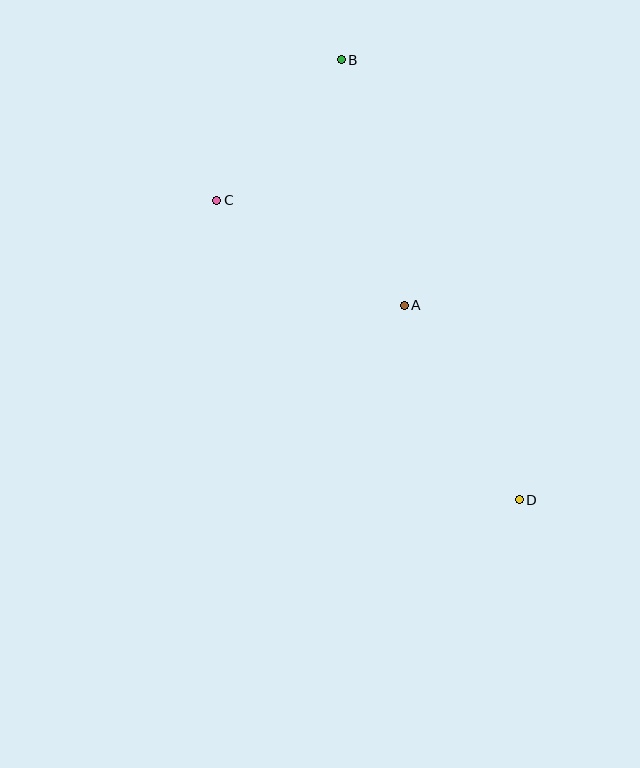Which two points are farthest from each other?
Points B and D are farthest from each other.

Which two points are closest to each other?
Points B and C are closest to each other.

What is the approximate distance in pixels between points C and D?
The distance between C and D is approximately 426 pixels.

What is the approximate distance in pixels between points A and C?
The distance between A and C is approximately 215 pixels.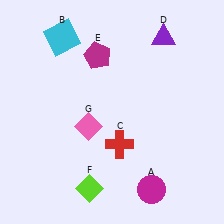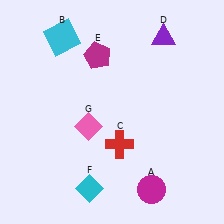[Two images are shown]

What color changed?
The diamond (F) changed from lime in Image 1 to cyan in Image 2.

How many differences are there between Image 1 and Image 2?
There is 1 difference between the two images.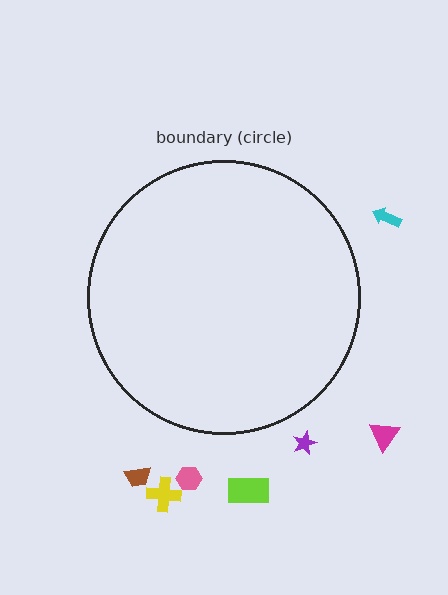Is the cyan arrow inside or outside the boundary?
Outside.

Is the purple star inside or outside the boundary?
Outside.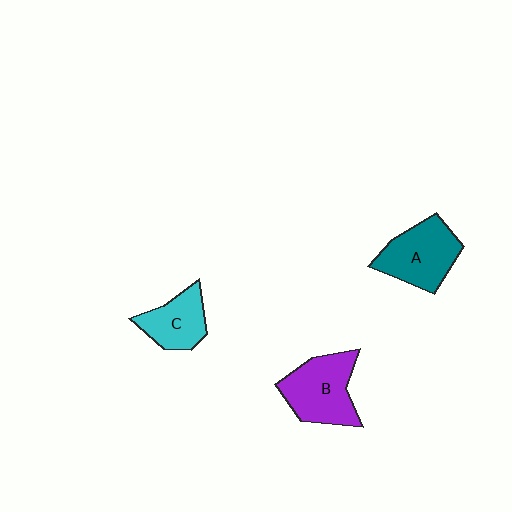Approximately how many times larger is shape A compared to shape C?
Approximately 1.4 times.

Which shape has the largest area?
Shape B (purple).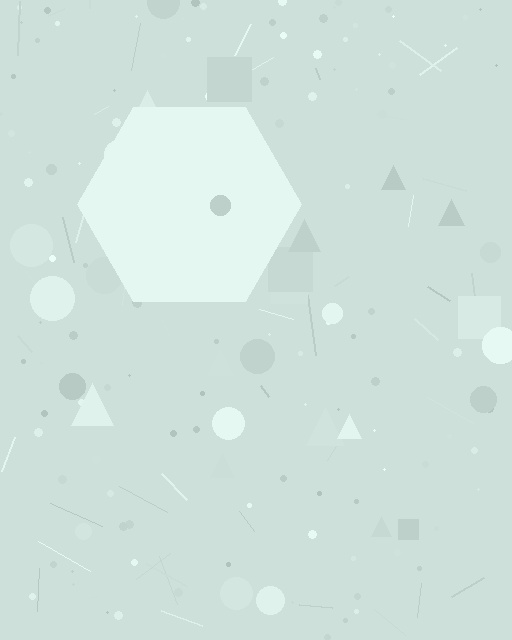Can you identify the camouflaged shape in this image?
The camouflaged shape is a hexagon.